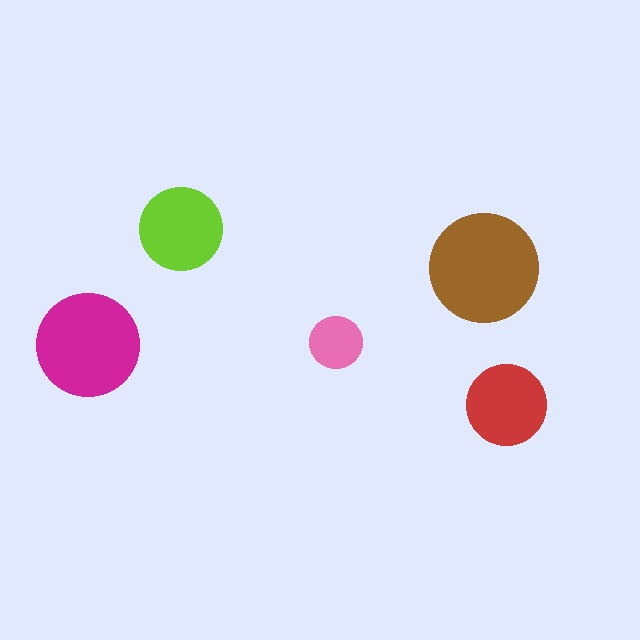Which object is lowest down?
The red circle is bottommost.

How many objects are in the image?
There are 5 objects in the image.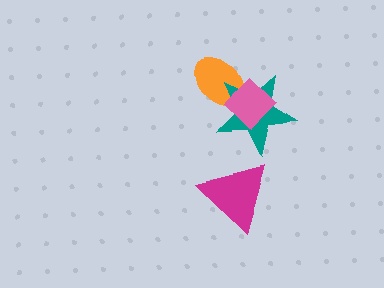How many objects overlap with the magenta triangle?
0 objects overlap with the magenta triangle.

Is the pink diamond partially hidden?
No, no other shape covers it.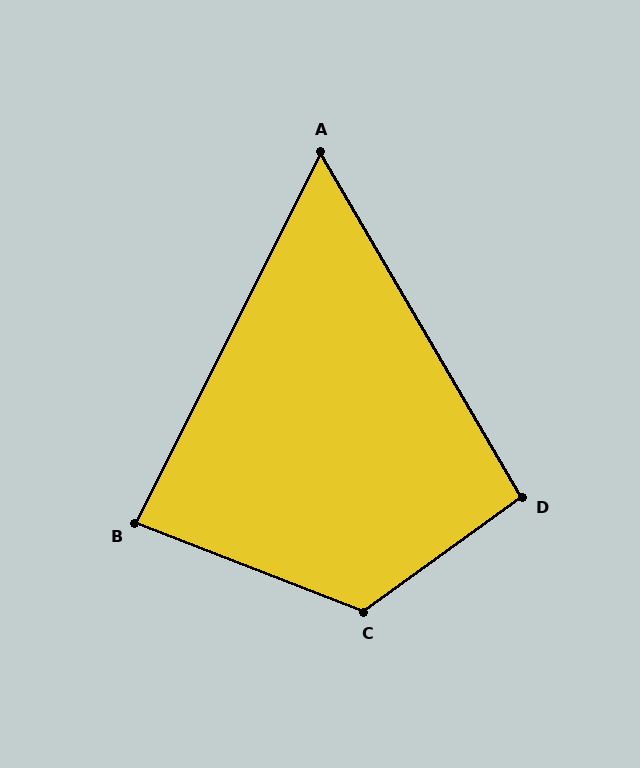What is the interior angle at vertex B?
Approximately 84 degrees (acute).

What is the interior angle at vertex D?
Approximately 96 degrees (obtuse).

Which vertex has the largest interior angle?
C, at approximately 123 degrees.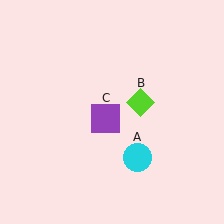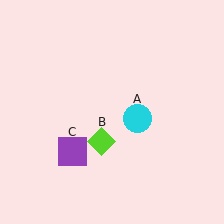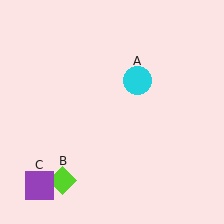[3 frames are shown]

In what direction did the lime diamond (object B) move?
The lime diamond (object B) moved down and to the left.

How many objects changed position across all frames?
3 objects changed position: cyan circle (object A), lime diamond (object B), purple square (object C).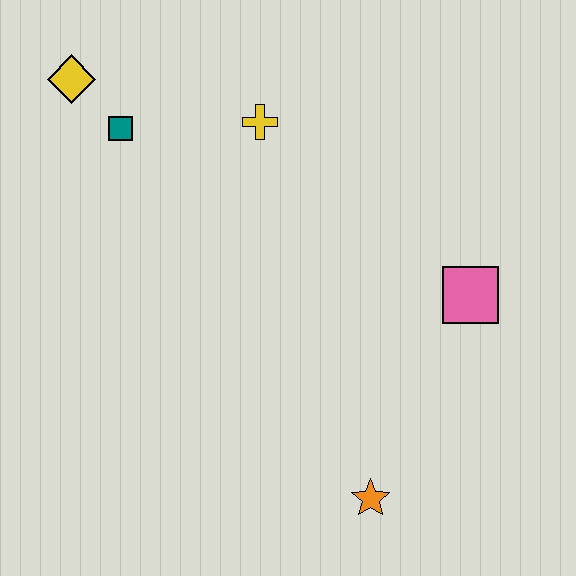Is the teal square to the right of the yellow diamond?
Yes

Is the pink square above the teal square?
No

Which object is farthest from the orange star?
The yellow diamond is farthest from the orange star.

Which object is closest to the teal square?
The yellow diamond is closest to the teal square.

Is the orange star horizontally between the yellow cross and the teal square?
No